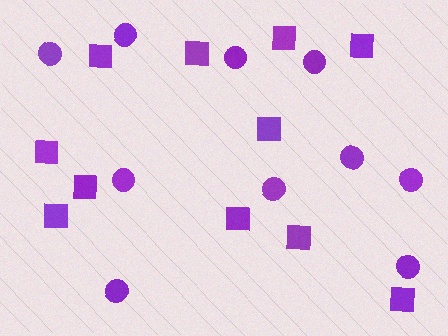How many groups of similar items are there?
There are 2 groups: one group of squares (11) and one group of circles (10).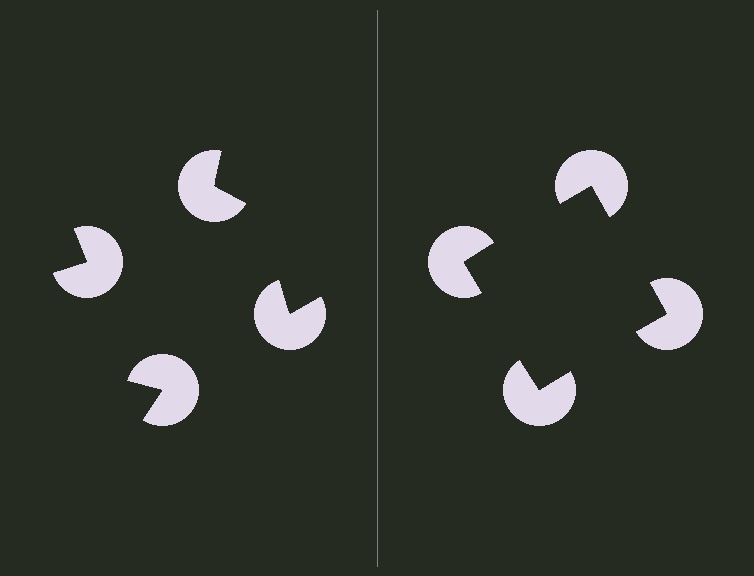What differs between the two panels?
The pac-man discs are positioned identically on both sides; only the wedge orientations differ. On the right they align to a square; on the left they are misaligned.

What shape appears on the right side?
An illusory square.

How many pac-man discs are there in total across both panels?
8 — 4 on each side.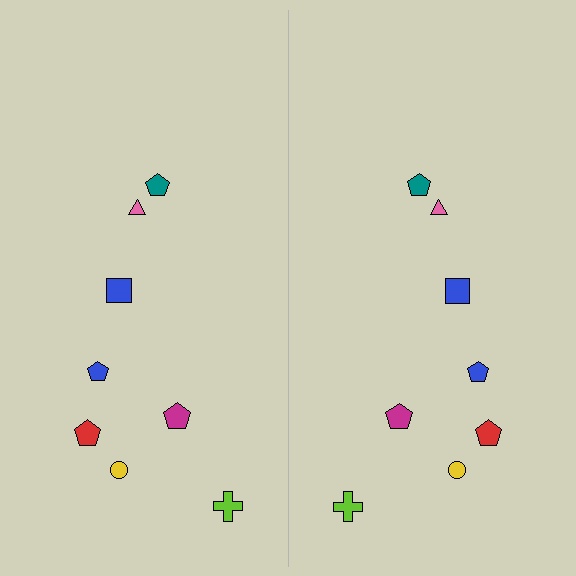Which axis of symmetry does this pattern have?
The pattern has a vertical axis of symmetry running through the center of the image.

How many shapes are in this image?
There are 16 shapes in this image.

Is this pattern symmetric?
Yes, this pattern has bilateral (reflection) symmetry.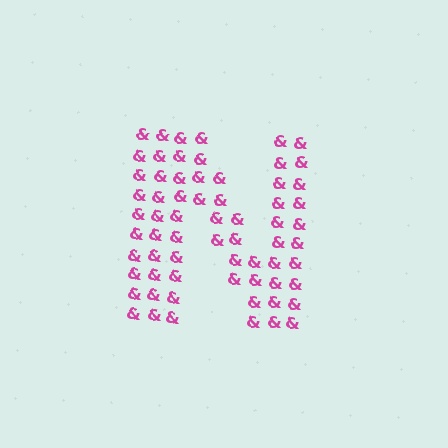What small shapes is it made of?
It is made of small ampersands.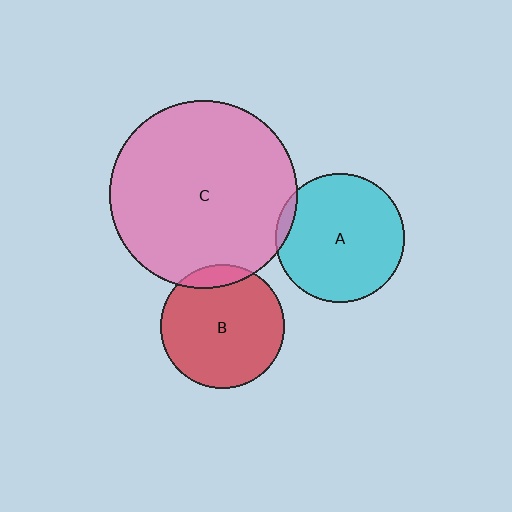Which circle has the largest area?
Circle C (pink).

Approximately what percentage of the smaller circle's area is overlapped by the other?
Approximately 5%.